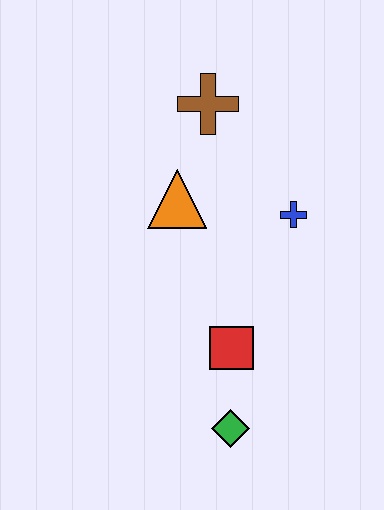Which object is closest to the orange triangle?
The brown cross is closest to the orange triangle.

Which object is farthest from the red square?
The brown cross is farthest from the red square.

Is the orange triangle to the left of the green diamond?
Yes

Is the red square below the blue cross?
Yes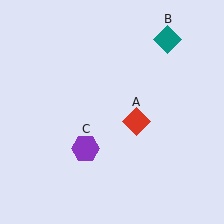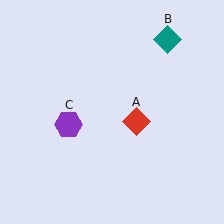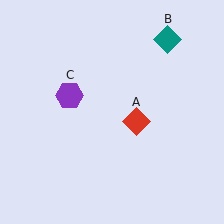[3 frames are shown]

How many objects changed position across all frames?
1 object changed position: purple hexagon (object C).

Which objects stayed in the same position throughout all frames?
Red diamond (object A) and teal diamond (object B) remained stationary.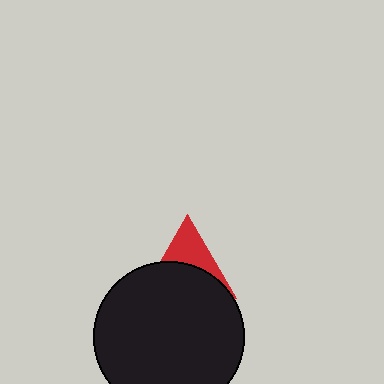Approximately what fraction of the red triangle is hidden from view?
Roughly 60% of the red triangle is hidden behind the black circle.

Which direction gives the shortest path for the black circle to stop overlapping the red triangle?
Moving down gives the shortest separation.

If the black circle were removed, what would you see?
You would see the complete red triangle.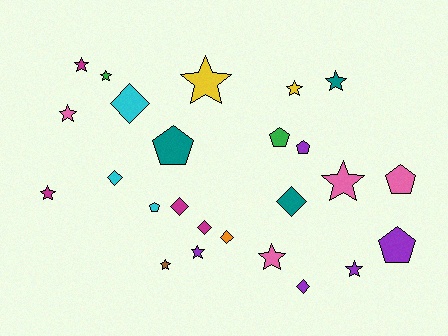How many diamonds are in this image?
There are 7 diamonds.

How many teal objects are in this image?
There are 3 teal objects.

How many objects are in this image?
There are 25 objects.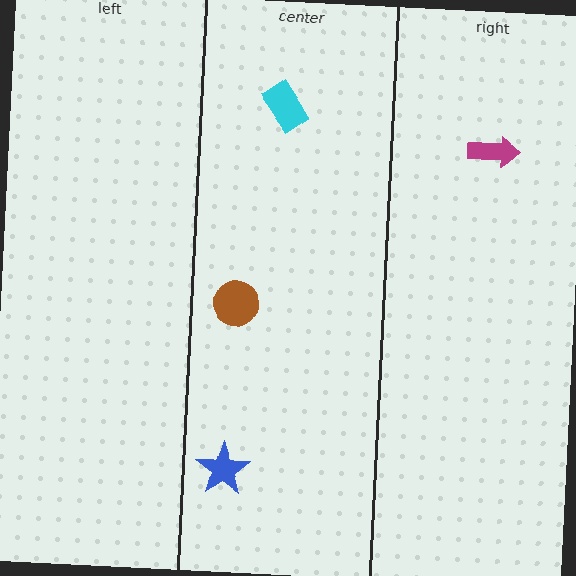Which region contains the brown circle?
The center region.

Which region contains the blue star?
The center region.